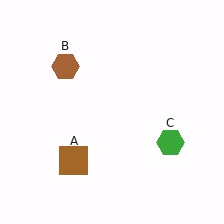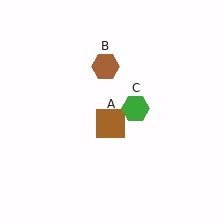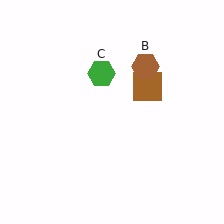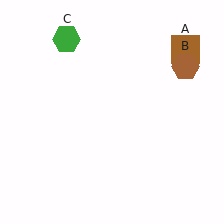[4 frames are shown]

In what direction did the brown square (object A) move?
The brown square (object A) moved up and to the right.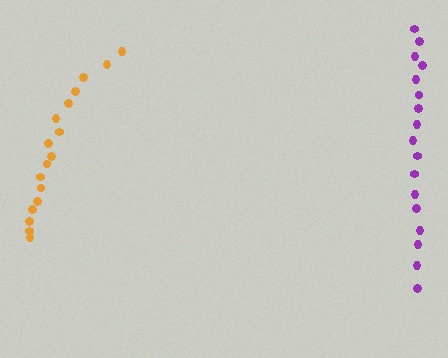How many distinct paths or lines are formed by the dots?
There are 2 distinct paths.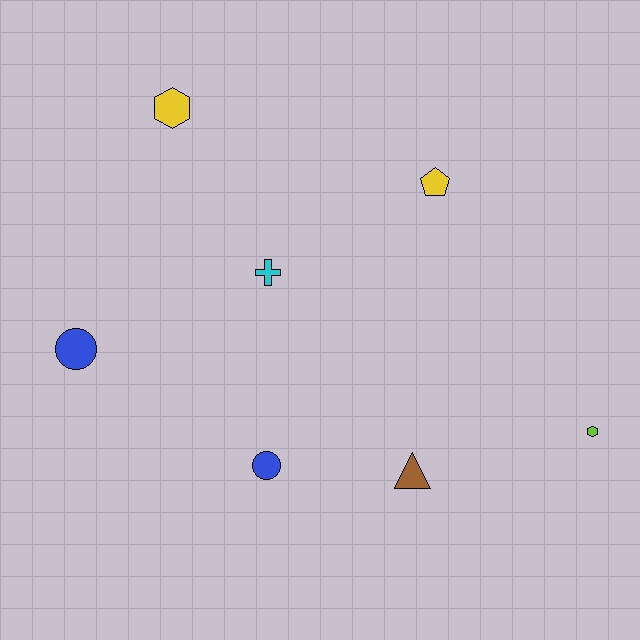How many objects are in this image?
There are 7 objects.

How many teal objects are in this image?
There are no teal objects.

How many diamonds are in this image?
There are no diamonds.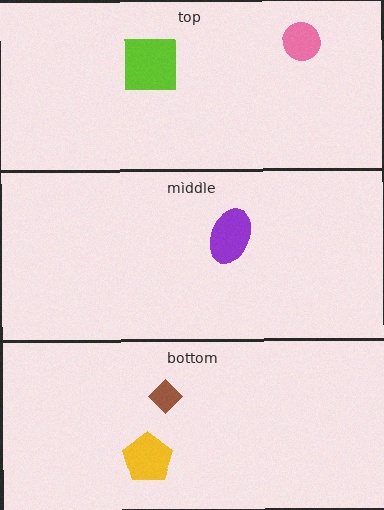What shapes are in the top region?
The lime square, the pink circle.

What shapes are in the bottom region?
The yellow pentagon, the brown diamond.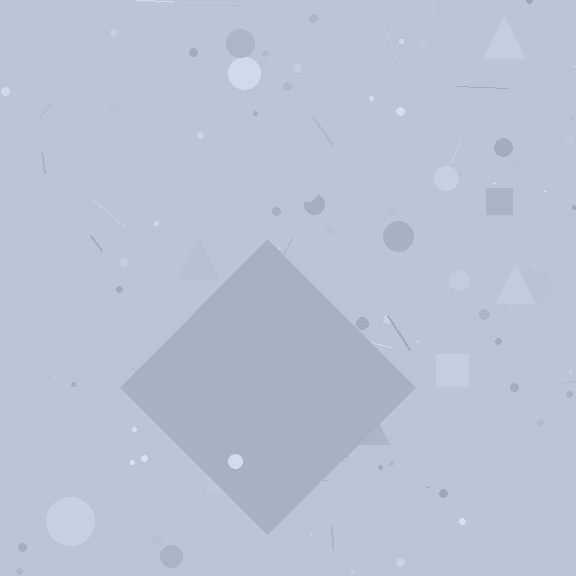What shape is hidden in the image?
A diamond is hidden in the image.